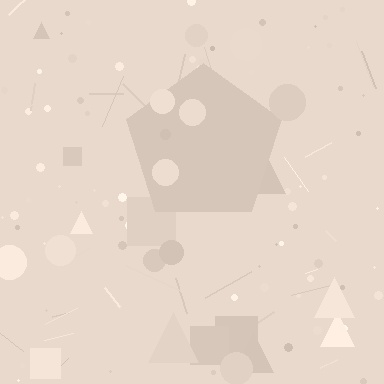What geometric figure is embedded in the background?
A pentagon is embedded in the background.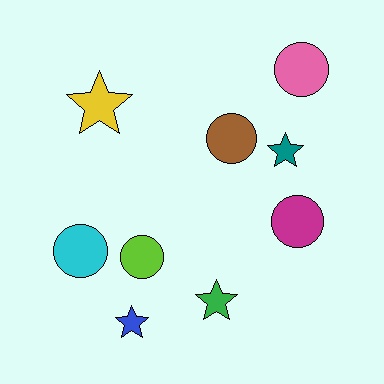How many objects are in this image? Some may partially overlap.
There are 9 objects.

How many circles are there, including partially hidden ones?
There are 5 circles.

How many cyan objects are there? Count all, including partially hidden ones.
There is 1 cyan object.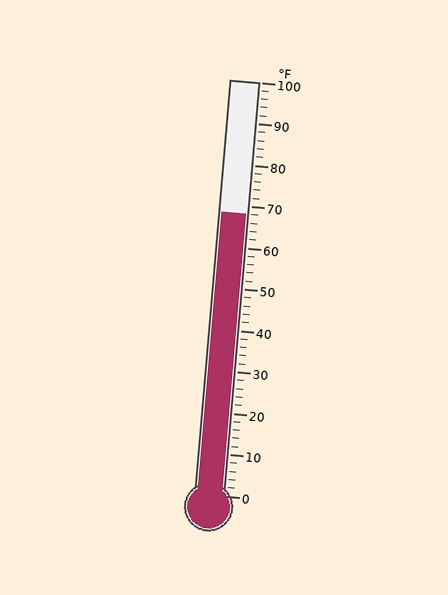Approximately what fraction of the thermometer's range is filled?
The thermometer is filled to approximately 70% of its range.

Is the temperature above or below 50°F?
The temperature is above 50°F.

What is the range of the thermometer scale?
The thermometer scale ranges from 0°F to 100°F.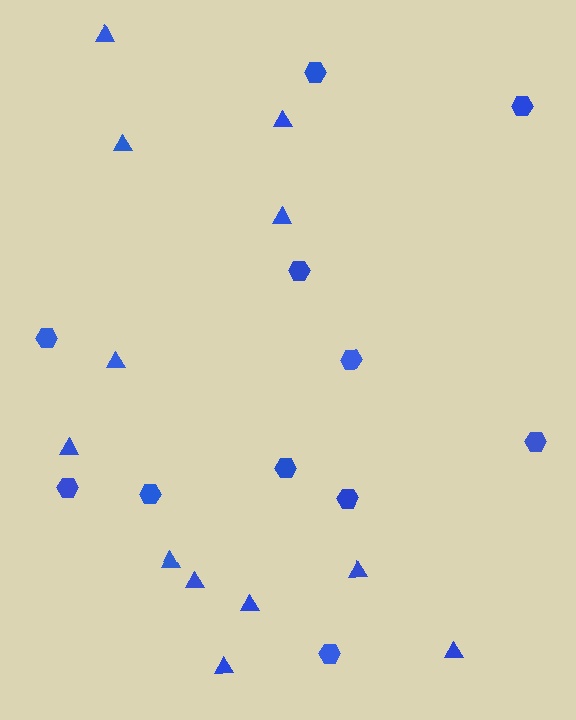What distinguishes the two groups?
There are 2 groups: one group of triangles (12) and one group of hexagons (11).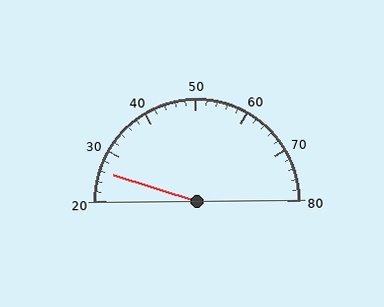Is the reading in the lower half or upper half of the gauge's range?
The reading is in the lower half of the range (20 to 80).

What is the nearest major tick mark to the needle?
The nearest major tick mark is 30.